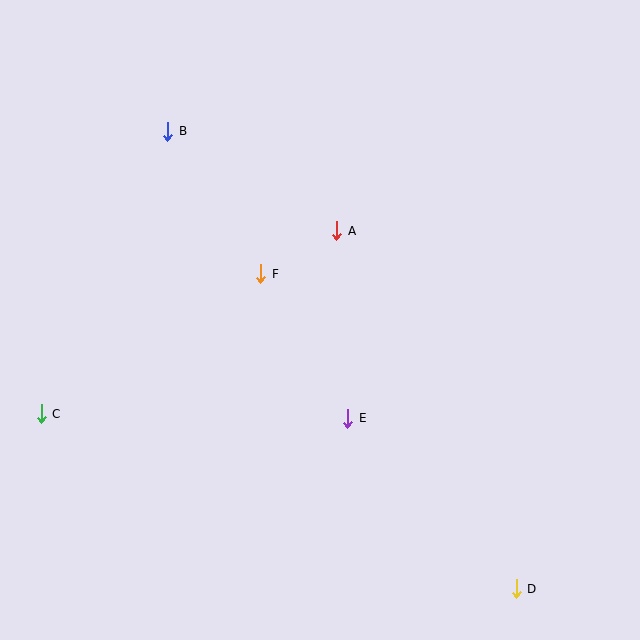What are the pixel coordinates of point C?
Point C is at (41, 414).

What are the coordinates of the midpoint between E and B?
The midpoint between E and B is at (258, 275).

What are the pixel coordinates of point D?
Point D is at (516, 589).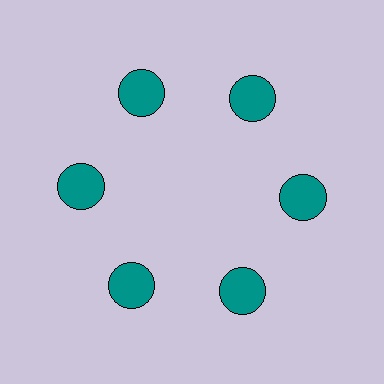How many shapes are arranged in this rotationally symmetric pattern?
There are 6 shapes, arranged in 6 groups of 1.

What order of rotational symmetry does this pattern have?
This pattern has 6-fold rotational symmetry.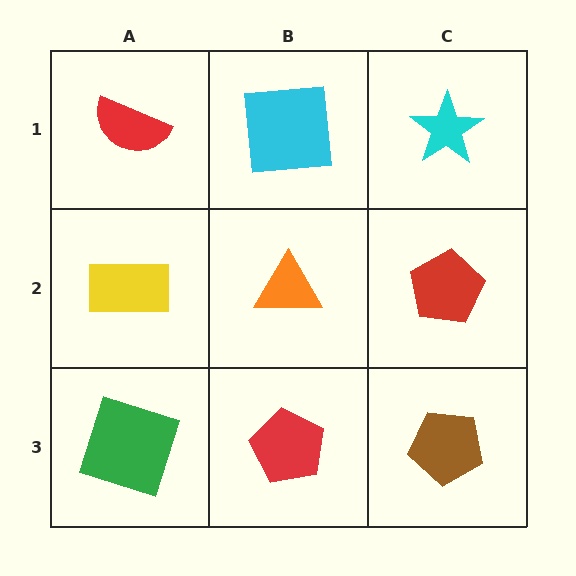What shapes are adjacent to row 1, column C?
A red pentagon (row 2, column C), a cyan square (row 1, column B).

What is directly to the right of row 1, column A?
A cyan square.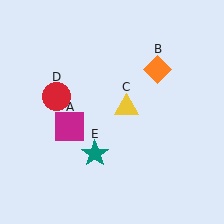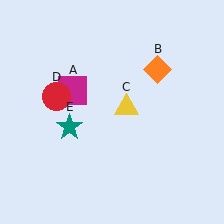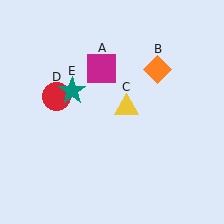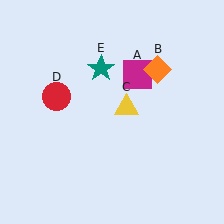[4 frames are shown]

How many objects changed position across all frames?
2 objects changed position: magenta square (object A), teal star (object E).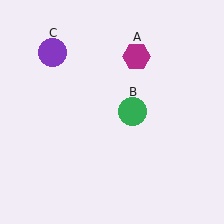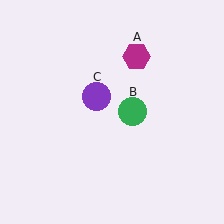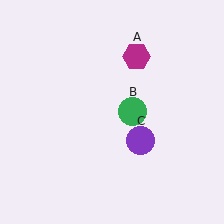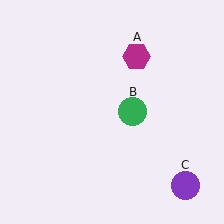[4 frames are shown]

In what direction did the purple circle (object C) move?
The purple circle (object C) moved down and to the right.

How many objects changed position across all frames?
1 object changed position: purple circle (object C).